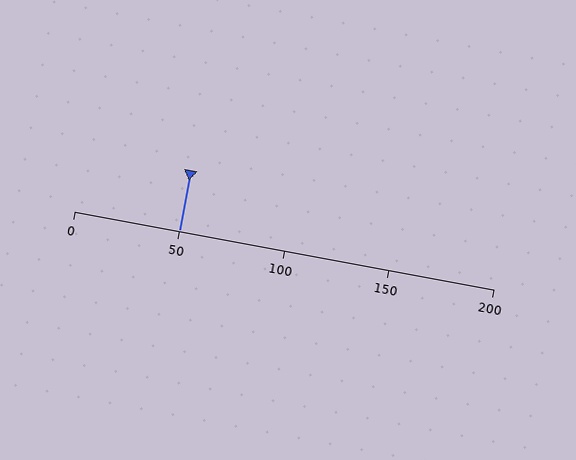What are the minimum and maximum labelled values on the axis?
The axis runs from 0 to 200.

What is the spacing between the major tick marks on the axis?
The major ticks are spaced 50 apart.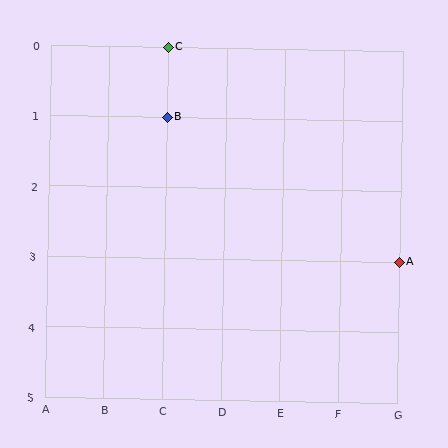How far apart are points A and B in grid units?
Points A and B are 4 columns and 2 rows apart (about 4.5 grid units diagonally).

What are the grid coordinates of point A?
Point A is at grid coordinates (G, 3).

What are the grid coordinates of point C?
Point C is at grid coordinates (C, 0).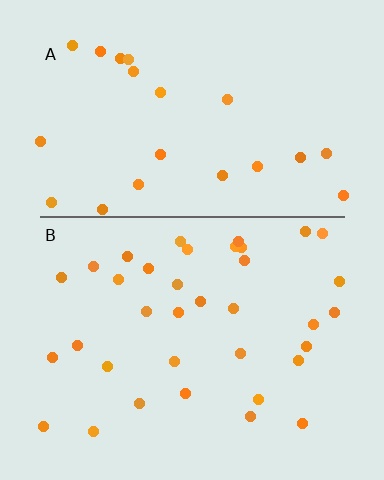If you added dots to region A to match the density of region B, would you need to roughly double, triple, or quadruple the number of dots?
Approximately double.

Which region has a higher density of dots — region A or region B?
B (the bottom).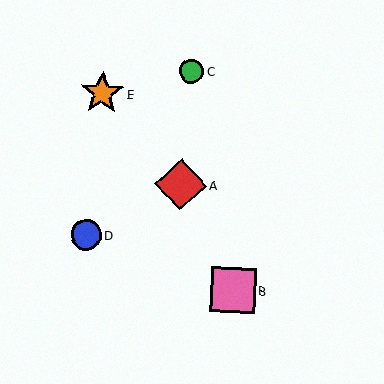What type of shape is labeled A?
Shape A is a red diamond.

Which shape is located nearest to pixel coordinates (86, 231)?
The blue circle (labeled D) at (86, 235) is nearest to that location.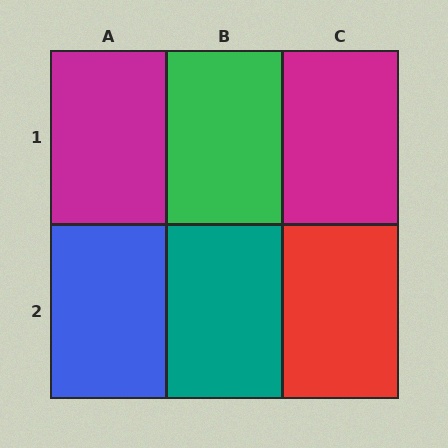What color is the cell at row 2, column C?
Red.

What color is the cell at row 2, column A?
Blue.